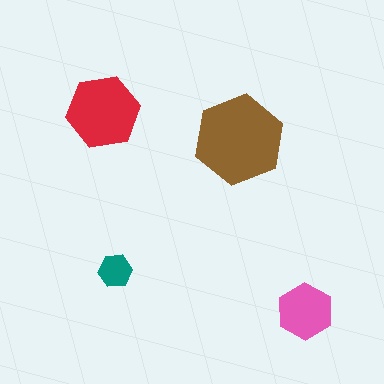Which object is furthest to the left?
The red hexagon is leftmost.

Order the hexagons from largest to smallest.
the brown one, the red one, the pink one, the teal one.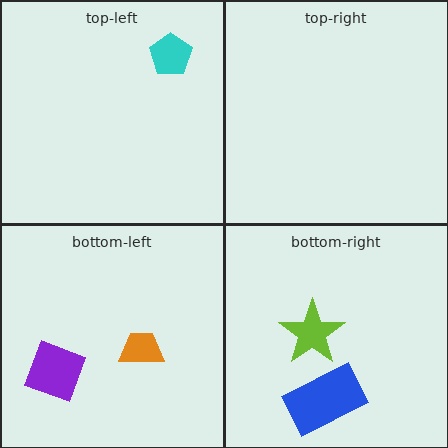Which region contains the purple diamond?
The bottom-left region.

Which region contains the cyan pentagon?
The top-left region.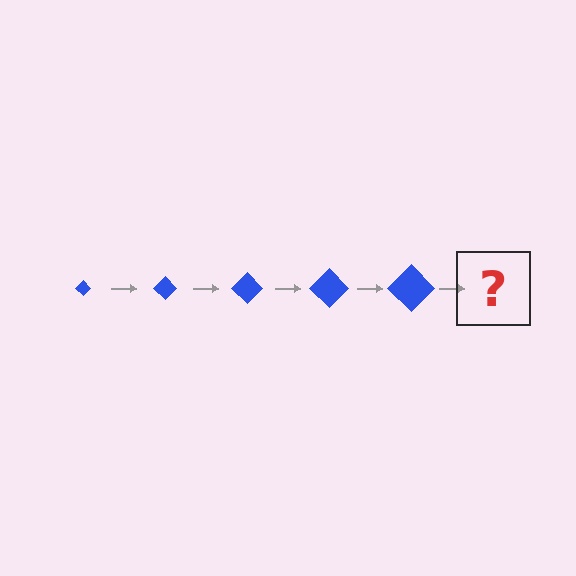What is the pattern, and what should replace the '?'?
The pattern is that the diamond gets progressively larger each step. The '?' should be a blue diamond, larger than the previous one.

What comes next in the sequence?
The next element should be a blue diamond, larger than the previous one.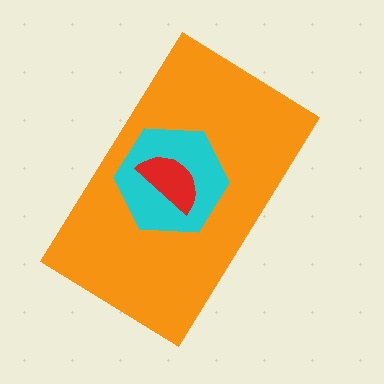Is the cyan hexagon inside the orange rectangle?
Yes.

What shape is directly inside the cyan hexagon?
The red semicircle.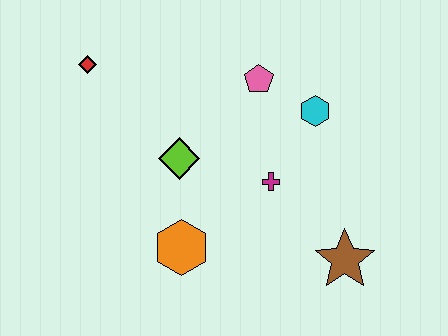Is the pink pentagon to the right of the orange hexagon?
Yes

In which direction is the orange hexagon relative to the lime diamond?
The orange hexagon is below the lime diamond.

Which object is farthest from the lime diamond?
The brown star is farthest from the lime diamond.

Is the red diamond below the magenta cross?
No